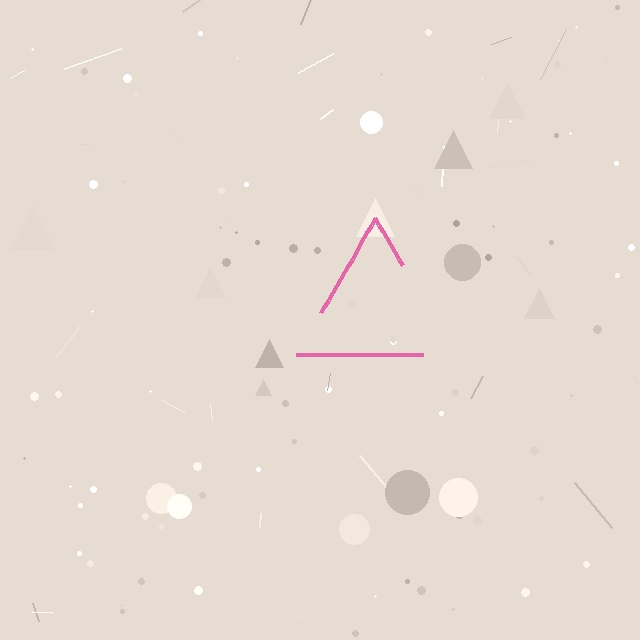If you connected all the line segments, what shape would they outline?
They would outline a triangle.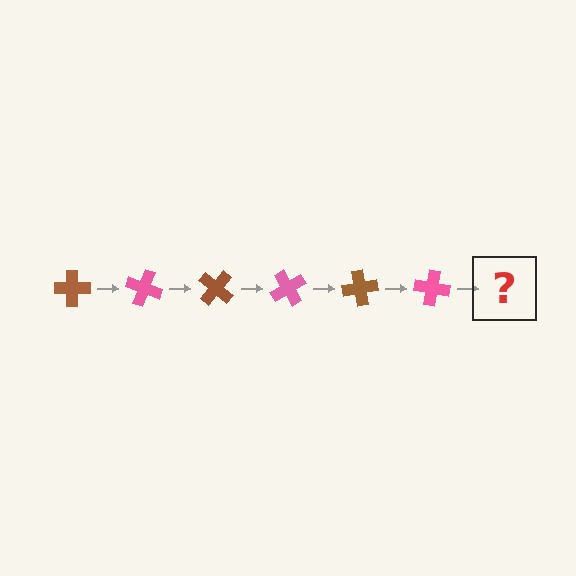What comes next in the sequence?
The next element should be a brown cross, rotated 120 degrees from the start.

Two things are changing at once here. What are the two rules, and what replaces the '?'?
The two rules are that it rotates 20 degrees each step and the color cycles through brown and pink. The '?' should be a brown cross, rotated 120 degrees from the start.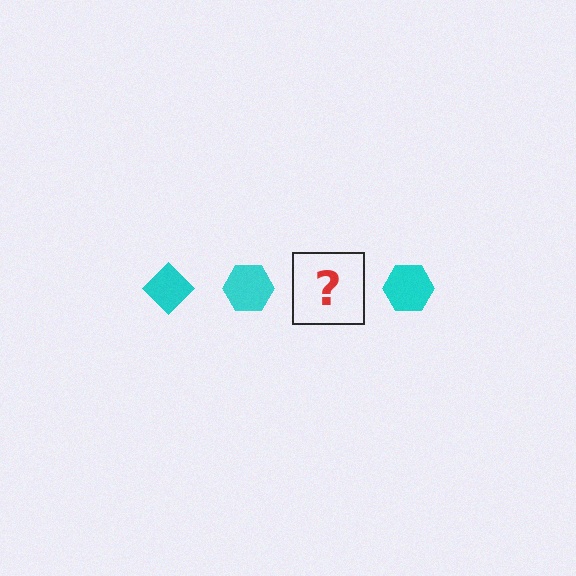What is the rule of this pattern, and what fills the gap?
The rule is that the pattern cycles through diamond, hexagon shapes in cyan. The gap should be filled with a cyan diamond.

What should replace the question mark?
The question mark should be replaced with a cyan diamond.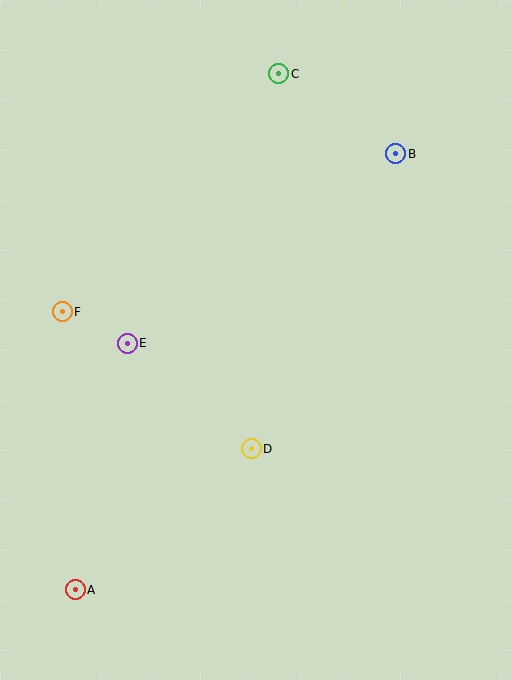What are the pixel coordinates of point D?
Point D is at (251, 449).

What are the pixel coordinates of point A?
Point A is at (75, 590).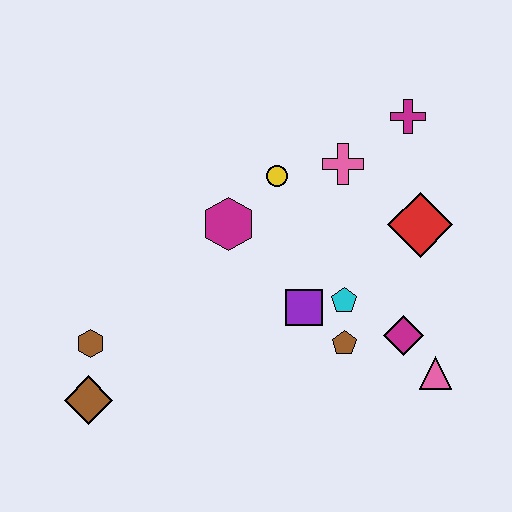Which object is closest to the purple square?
The cyan pentagon is closest to the purple square.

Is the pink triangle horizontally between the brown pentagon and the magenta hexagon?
No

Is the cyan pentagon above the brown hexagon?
Yes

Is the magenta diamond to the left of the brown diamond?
No